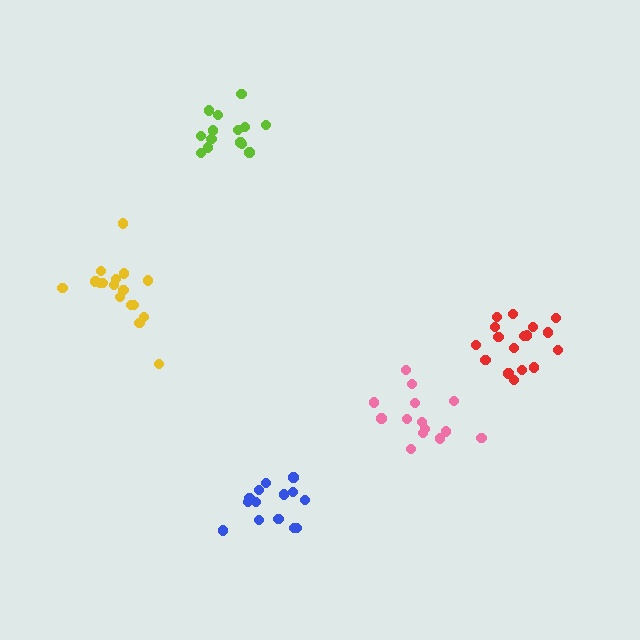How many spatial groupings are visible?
There are 5 spatial groupings.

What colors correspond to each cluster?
The clusters are colored: pink, red, yellow, lime, blue.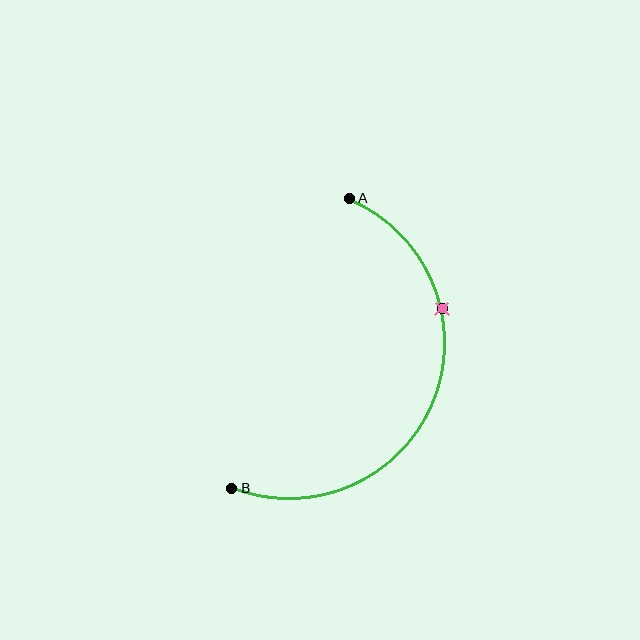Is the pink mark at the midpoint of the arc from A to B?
No. The pink mark lies on the arc but is closer to endpoint A. The arc midpoint would be at the point on the curve equidistant along the arc from both A and B.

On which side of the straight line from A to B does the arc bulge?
The arc bulges to the right of the straight line connecting A and B.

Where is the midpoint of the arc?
The arc midpoint is the point on the curve farthest from the straight line joining A and B. It sits to the right of that line.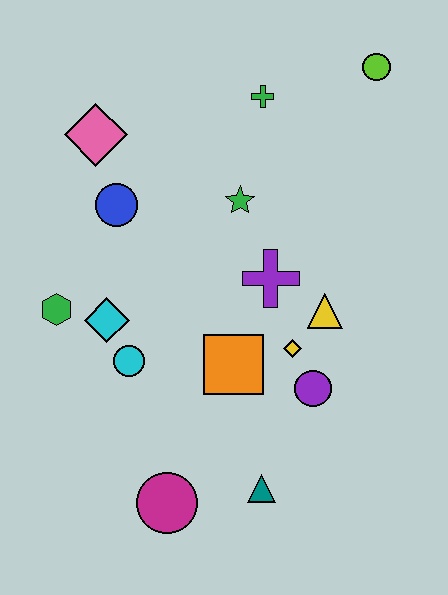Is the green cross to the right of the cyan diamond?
Yes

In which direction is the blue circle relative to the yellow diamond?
The blue circle is to the left of the yellow diamond.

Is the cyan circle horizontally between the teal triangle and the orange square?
No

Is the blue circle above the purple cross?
Yes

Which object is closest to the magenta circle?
The teal triangle is closest to the magenta circle.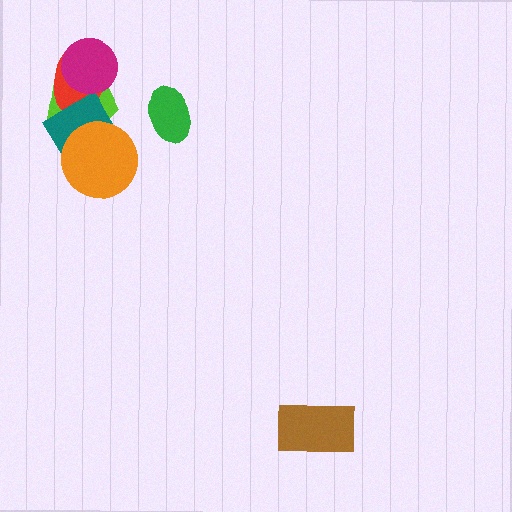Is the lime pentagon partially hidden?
Yes, it is partially covered by another shape.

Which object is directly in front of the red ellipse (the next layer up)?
The teal diamond is directly in front of the red ellipse.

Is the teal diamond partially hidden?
Yes, it is partially covered by another shape.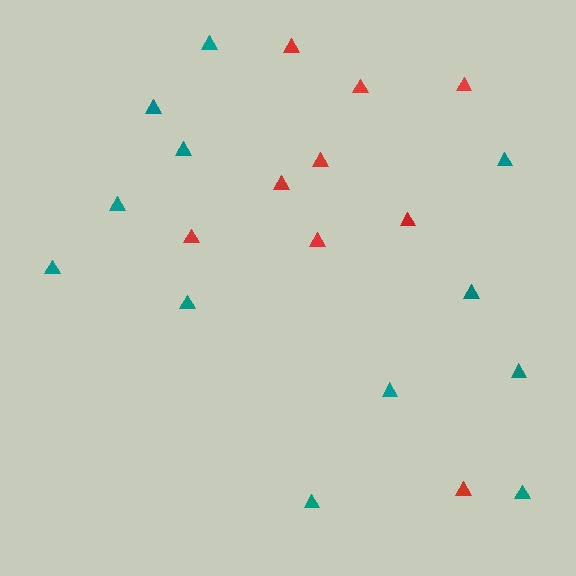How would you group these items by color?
There are 2 groups: one group of red triangles (9) and one group of teal triangles (12).